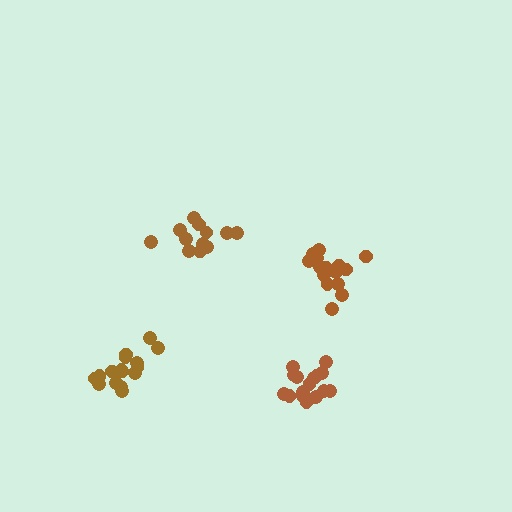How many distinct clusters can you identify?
There are 4 distinct clusters.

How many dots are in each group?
Group 1: 15 dots, Group 2: 16 dots, Group 3: 17 dots, Group 4: 12 dots (60 total).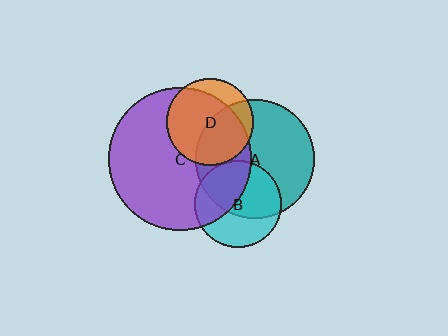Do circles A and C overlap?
Yes.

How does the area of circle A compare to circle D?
Approximately 1.9 times.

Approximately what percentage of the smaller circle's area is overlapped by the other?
Approximately 40%.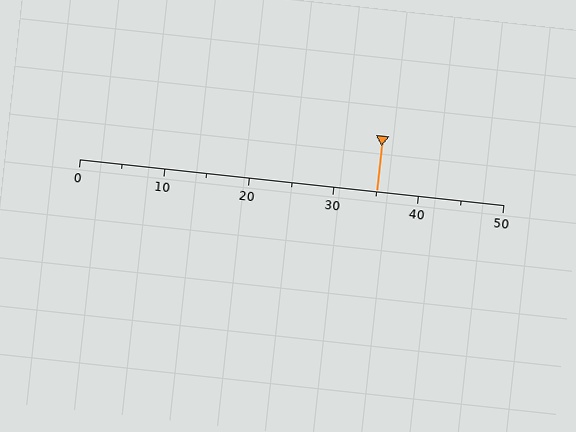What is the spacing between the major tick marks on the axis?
The major ticks are spaced 10 apart.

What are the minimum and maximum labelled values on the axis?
The axis runs from 0 to 50.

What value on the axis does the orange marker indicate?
The marker indicates approximately 35.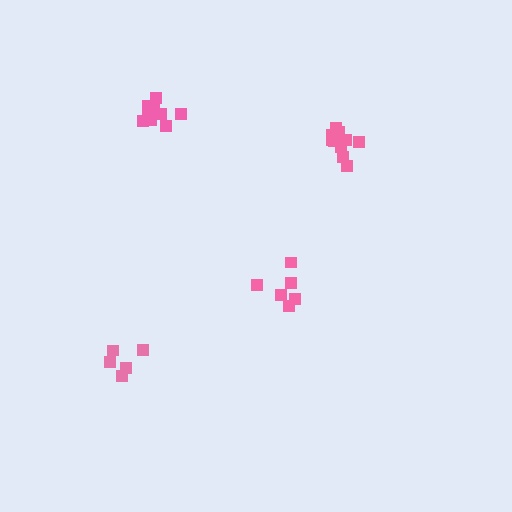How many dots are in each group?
Group 1: 10 dots, Group 2: 5 dots, Group 3: 6 dots, Group 4: 9 dots (30 total).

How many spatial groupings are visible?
There are 4 spatial groupings.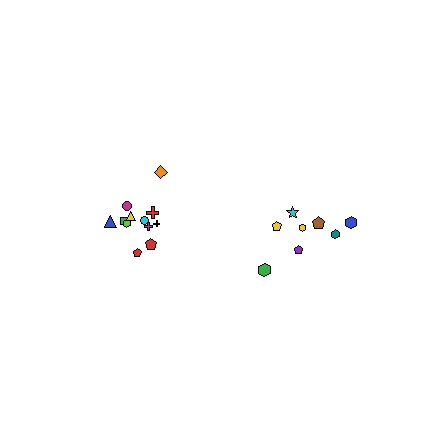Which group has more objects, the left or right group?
The left group.